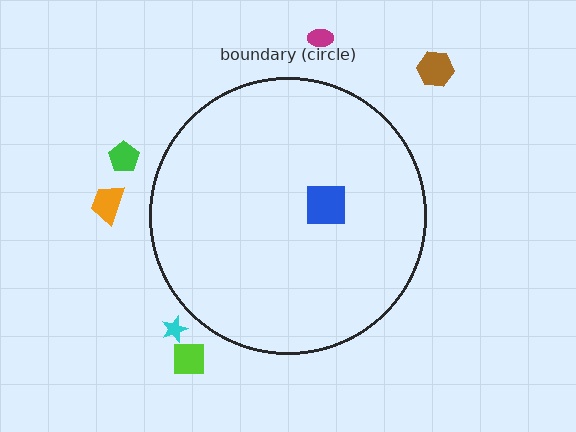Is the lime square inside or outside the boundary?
Outside.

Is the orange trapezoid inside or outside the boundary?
Outside.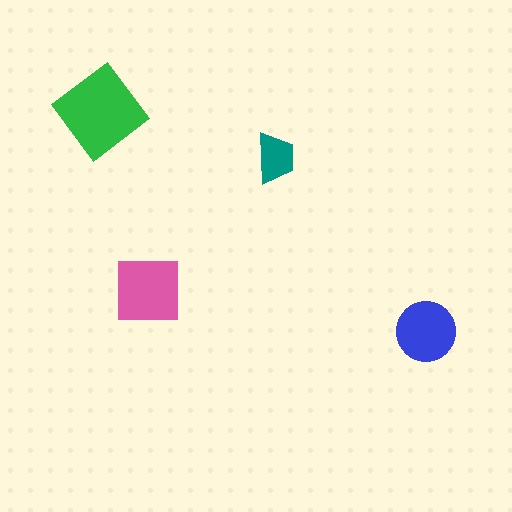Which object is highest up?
The green diamond is topmost.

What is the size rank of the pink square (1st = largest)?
2nd.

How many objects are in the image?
There are 4 objects in the image.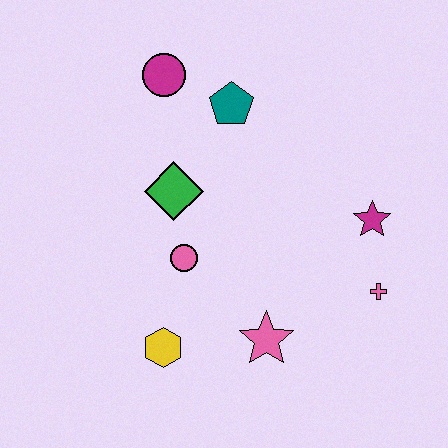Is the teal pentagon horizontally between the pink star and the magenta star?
No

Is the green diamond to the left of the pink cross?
Yes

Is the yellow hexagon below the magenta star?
Yes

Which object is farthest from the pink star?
The magenta circle is farthest from the pink star.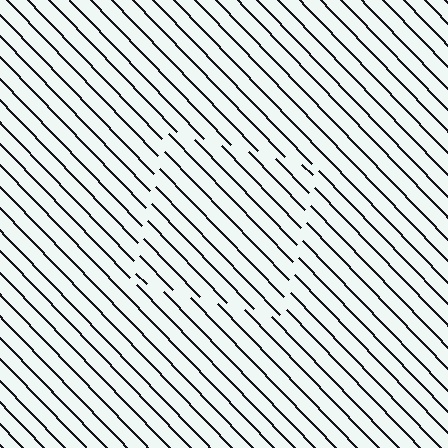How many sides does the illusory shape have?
4 sides — the line-ends trace a square.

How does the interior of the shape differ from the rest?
The interior of the shape contains the same grating, shifted by half a period — the contour is defined by the phase discontinuity where line-ends from the inner and outer gratings abut.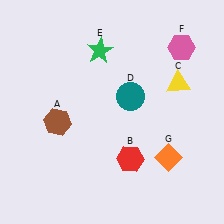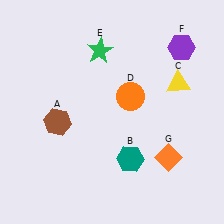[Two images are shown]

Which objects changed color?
B changed from red to teal. D changed from teal to orange. F changed from pink to purple.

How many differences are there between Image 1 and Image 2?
There are 3 differences between the two images.